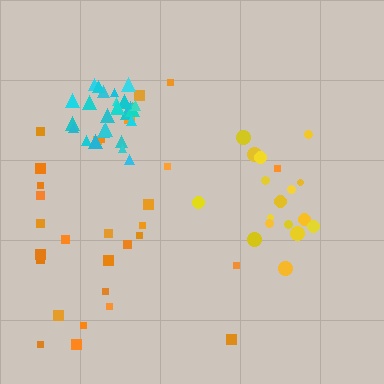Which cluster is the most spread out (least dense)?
Orange.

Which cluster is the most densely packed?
Cyan.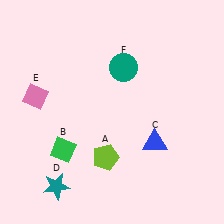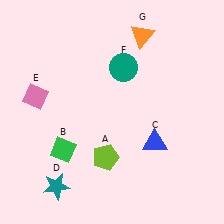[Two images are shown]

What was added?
An orange triangle (G) was added in Image 2.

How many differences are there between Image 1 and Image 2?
There is 1 difference between the two images.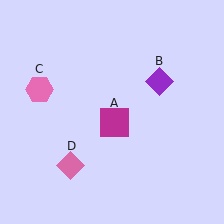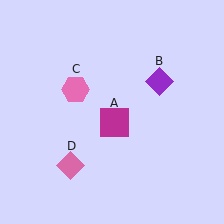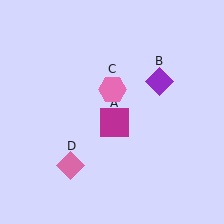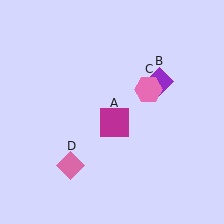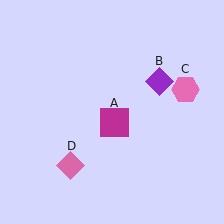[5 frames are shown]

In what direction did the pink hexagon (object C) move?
The pink hexagon (object C) moved right.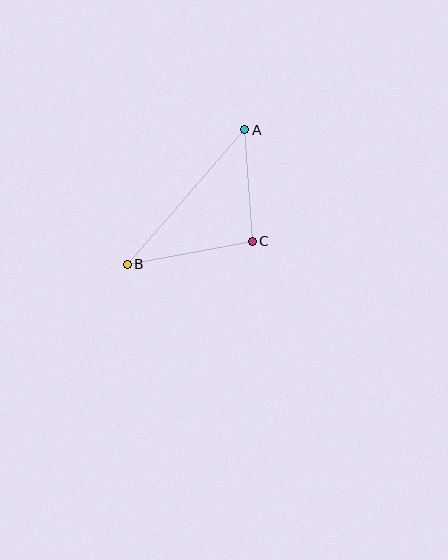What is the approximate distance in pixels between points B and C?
The distance between B and C is approximately 127 pixels.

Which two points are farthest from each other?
Points A and B are farthest from each other.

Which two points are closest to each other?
Points A and C are closest to each other.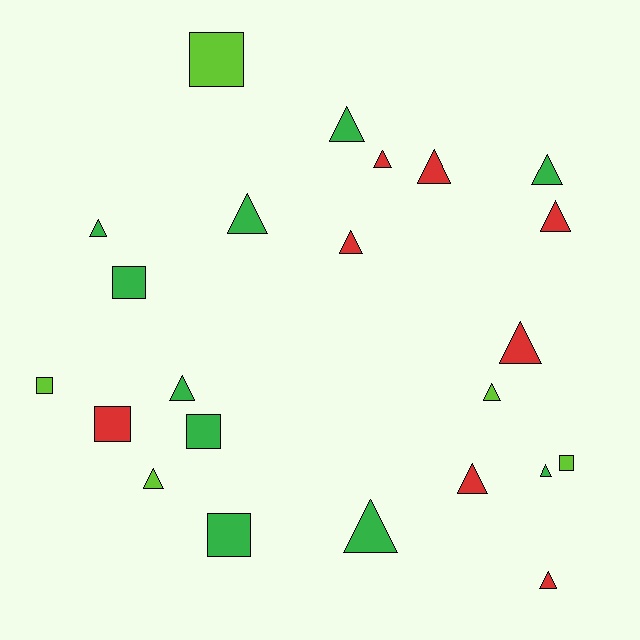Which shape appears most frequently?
Triangle, with 16 objects.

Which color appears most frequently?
Green, with 10 objects.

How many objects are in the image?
There are 23 objects.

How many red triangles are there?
There are 7 red triangles.